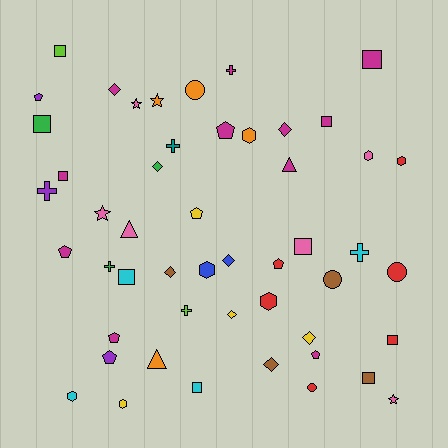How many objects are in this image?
There are 50 objects.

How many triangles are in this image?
There are 3 triangles.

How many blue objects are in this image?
There are 2 blue objects.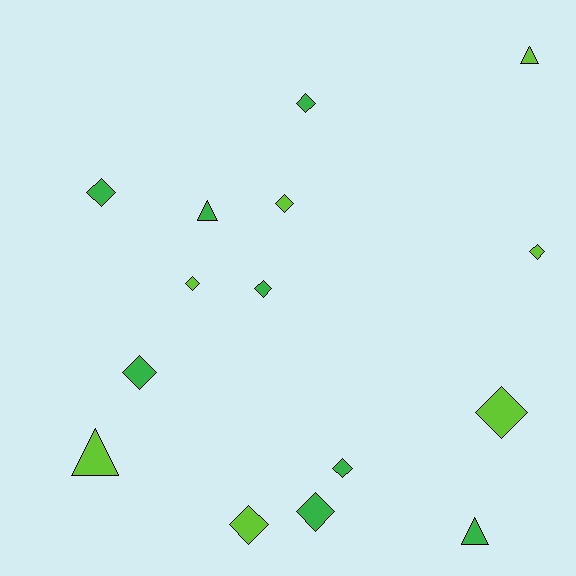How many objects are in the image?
There are 15 objects.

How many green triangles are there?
There are 2 green triangles.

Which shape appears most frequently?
Diamond, with 11 objects.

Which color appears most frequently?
Green, with 8 objects.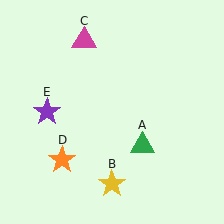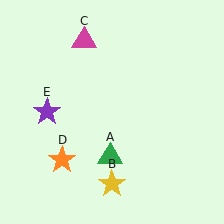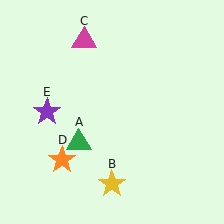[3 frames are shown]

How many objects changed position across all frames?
1 object changed position: green triangle (object A).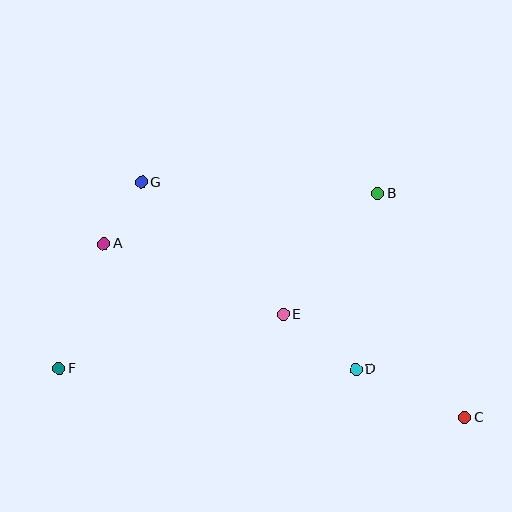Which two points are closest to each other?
Points A and G are closest to each other.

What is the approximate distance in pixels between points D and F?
The distance between D and F is approximately 297 pixels.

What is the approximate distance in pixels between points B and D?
The distance between B and D is approximately 177 pixels.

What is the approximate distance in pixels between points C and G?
The distance between C and G is approximately 400 pixels.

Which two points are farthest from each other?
Points C and F are farthest from each other.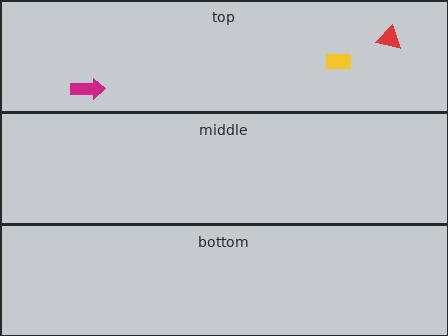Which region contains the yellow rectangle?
The top region.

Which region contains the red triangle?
The top region.